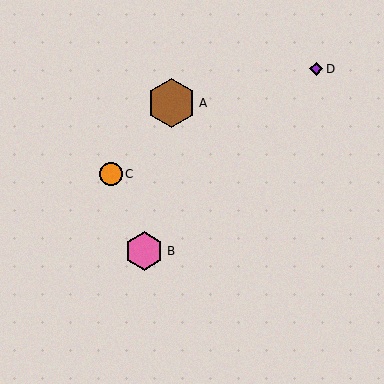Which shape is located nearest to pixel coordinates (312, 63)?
The purple diamond (labeled D) at (316, 69) is nearest to that location.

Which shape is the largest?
The brown hexagon (labeled A) is the largest.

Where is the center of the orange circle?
The center of the orange circle is at (111, 174).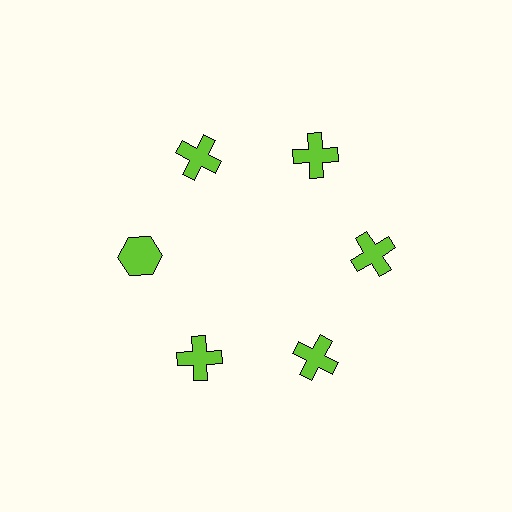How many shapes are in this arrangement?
There are 6 shapes arranged in a ring pattern.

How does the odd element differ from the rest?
It has a different shape: hexagon instead of cross.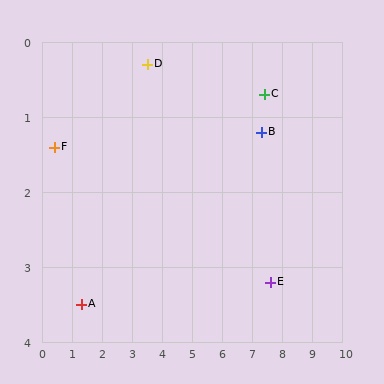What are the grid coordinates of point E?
Point E is at approximately (7.6, 3.2).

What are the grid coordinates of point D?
Point D is at approximately (3.5, 0.3).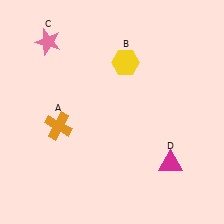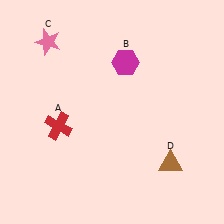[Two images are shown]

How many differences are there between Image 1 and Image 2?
There are 3 differences between the two images.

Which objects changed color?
A changed from orange to red. B changed from yellow to magenta. D changed from magenta to brown.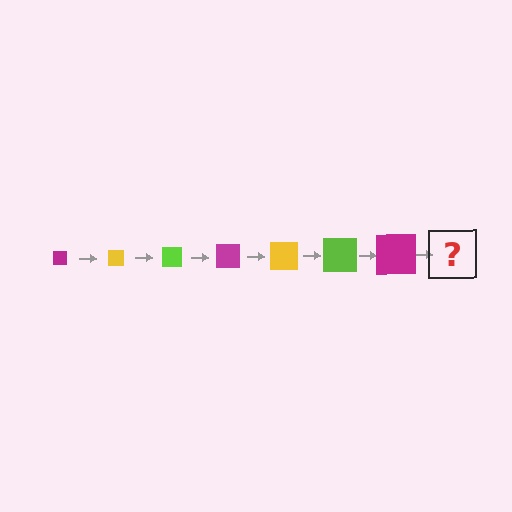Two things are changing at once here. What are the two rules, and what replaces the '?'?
The two rules are that the square grows larger each step and the color cycles through magenta, yellow, and lime. The '?' should be a yellow square, larger than the previous one.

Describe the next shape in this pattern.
It should be a yellow square, larger than the previous one.